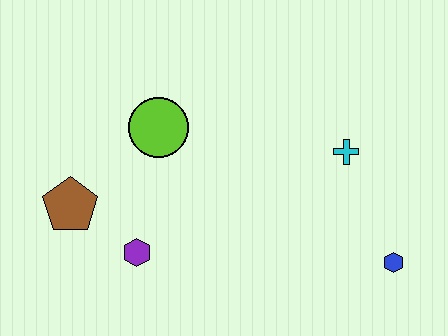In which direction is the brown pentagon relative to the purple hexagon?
The brown pentagon is to the left of the purple hexagon.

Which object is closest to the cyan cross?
The blue hexagon is closest to the cyan cross.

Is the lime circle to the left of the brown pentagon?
No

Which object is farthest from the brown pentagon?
The blue hexagon is farthest from the brown pentagon.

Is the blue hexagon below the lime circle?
Yes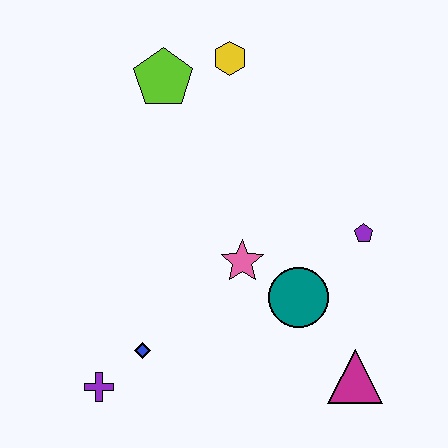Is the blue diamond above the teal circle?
No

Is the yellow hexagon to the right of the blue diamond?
Yes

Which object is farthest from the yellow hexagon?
The purple cross is farthest from the yellow hexagon.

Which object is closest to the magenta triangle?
The teal circle is closest to the magenta triangle.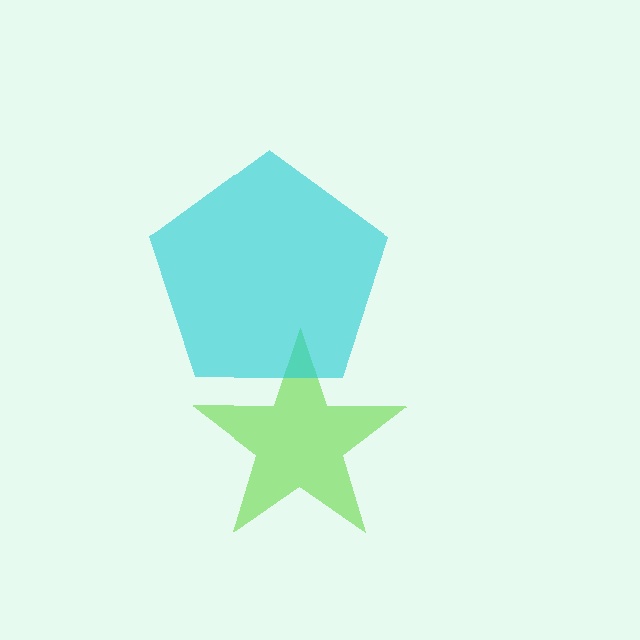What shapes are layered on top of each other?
The layered shapes are: a lime star, a cyan pentagon.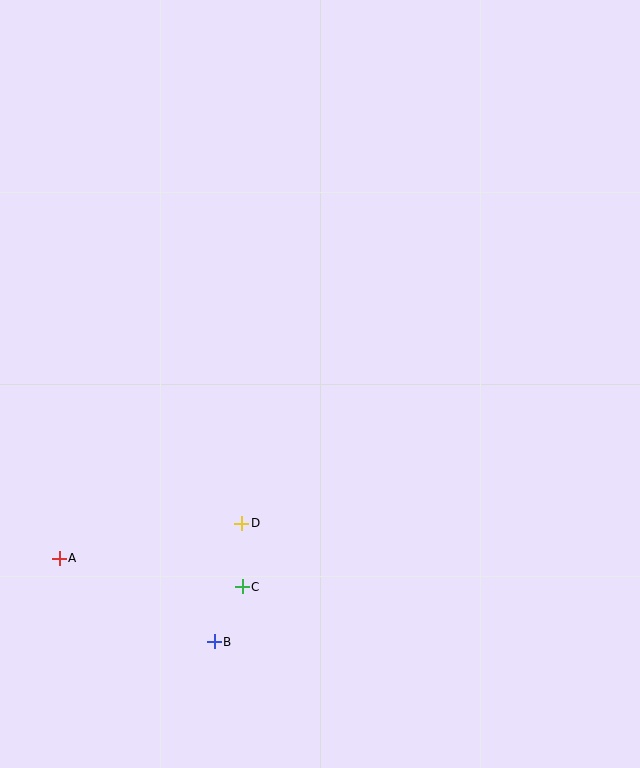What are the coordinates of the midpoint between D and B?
The midpoint between D and B is at (228, 582).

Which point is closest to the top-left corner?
Point A is closest to the top-left corner.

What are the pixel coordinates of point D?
Point D is at (242, 523).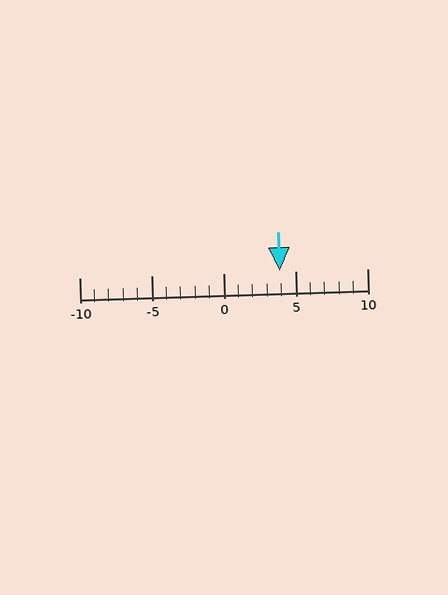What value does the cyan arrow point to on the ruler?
The cyan arrow points to approximately 4.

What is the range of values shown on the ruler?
The ruler shows values from -10 to 10.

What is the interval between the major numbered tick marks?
The major tick marks are spaced 5 units apart.